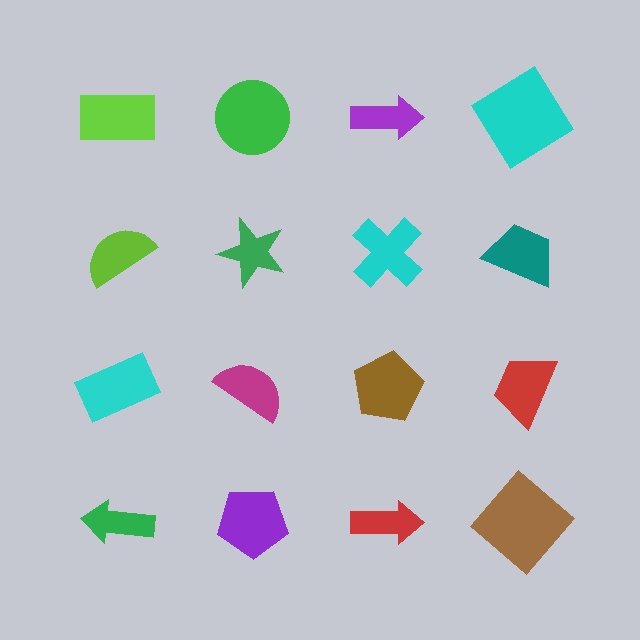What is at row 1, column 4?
A cyan diamond.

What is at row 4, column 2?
A purple pentagon.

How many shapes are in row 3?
4 shapes.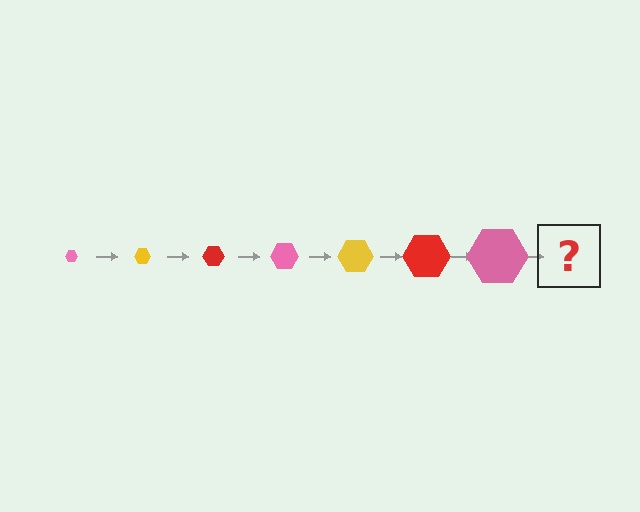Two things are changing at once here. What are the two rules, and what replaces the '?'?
The two rules are that the hexagon grows larger each step and the color cycles through pink, yellow, and red. The '?' should be a yellow hexagon, larger than the previous one.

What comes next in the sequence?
The next element should be a yellow hexagon, larger than the previous one.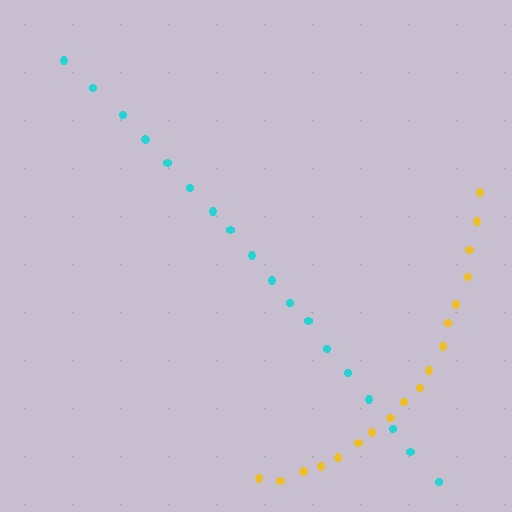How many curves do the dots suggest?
There are 2 distinct paths.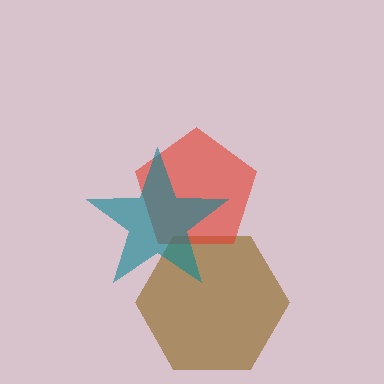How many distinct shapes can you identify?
There are 3 distinct shapes: a brown hexagon, a red pentagon, a teal star.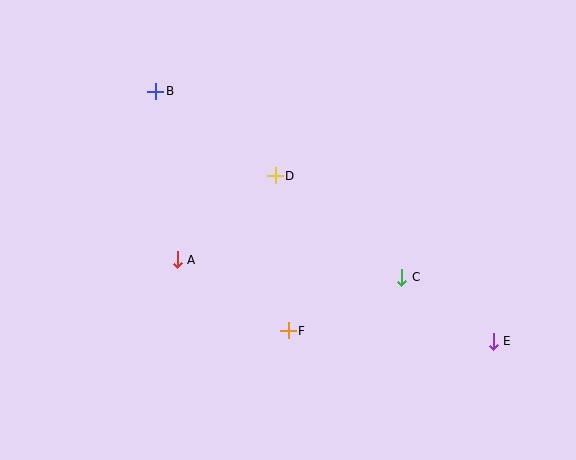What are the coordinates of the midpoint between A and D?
The midpoint between A and D is at (226, 218).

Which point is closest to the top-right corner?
Point C is closest to the top-right corner.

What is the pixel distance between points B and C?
The distance between B and C is 309 pixels.